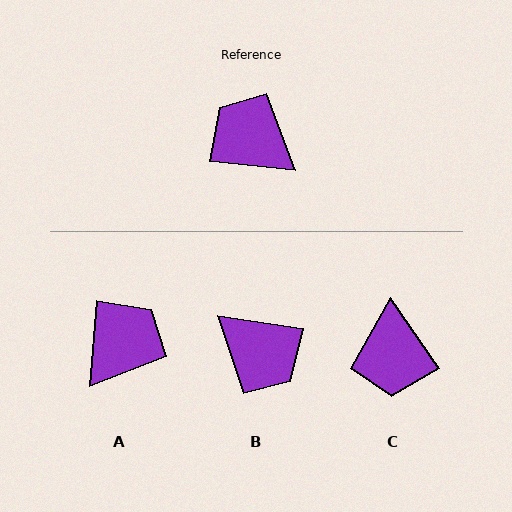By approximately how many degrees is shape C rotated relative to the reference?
Approximately 130 degrees counter-clockwise.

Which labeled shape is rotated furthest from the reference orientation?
B, about 177 degrees away.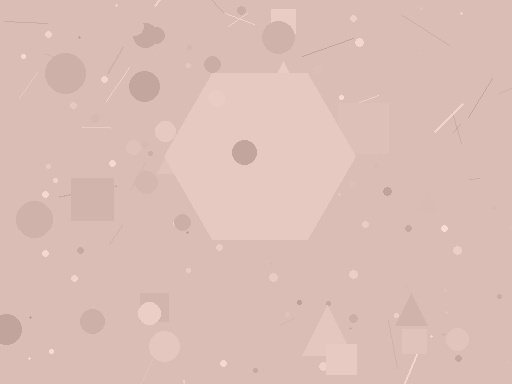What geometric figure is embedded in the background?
A hexagon is embedded in the background.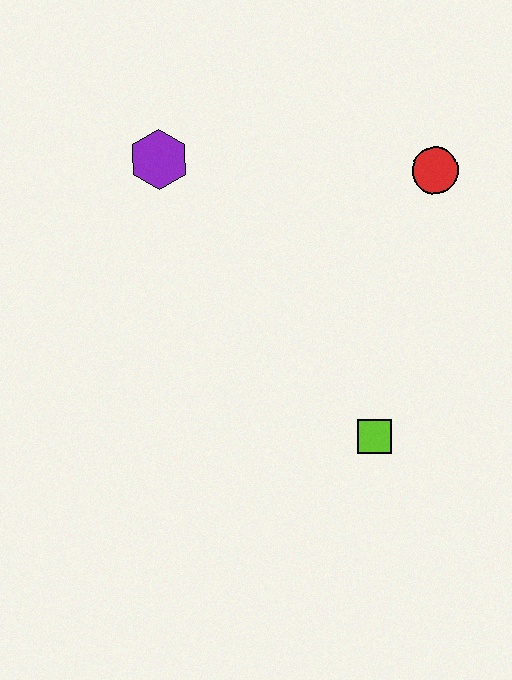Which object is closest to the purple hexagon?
The red circle is closest to the purple hexagon.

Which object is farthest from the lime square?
The purple hexagon is farthest from the lime square.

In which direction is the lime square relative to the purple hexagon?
The lime square is below the purple hexagon.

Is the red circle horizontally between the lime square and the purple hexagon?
No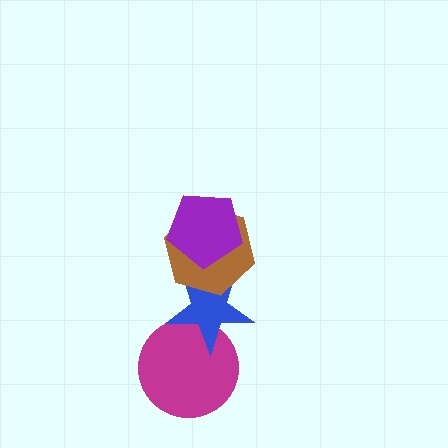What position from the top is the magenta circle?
The magenta circle is 4th from the top.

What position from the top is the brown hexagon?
The brown hexagon is 2nd from the top.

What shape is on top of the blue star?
The brown hexagon is on top of the blue star.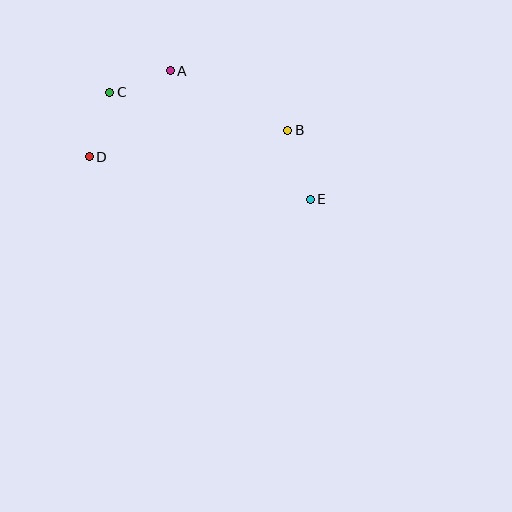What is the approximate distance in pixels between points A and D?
The distance between A and D is approximately 118 pixels.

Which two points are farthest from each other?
Points C and E are farthest from each other.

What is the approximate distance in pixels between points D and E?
The distance between D and E is approximately 225 pixels.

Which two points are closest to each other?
Points A and C are closest to each other.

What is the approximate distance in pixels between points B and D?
The distance between B and D is approximately 200 pixels.